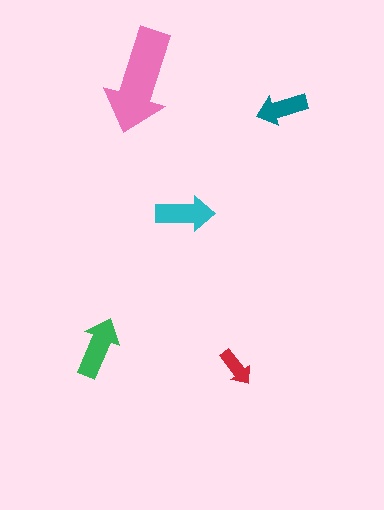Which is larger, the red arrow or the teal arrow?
The teal one.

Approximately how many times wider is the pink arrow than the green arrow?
About 1.5 times wider.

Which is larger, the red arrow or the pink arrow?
The pink one.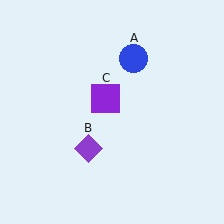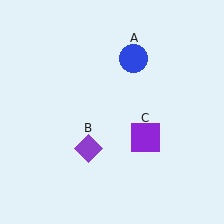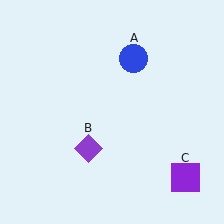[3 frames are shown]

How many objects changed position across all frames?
1 object changed position: purple square (object C).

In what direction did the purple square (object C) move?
The purple square (object C) moved down and to the right.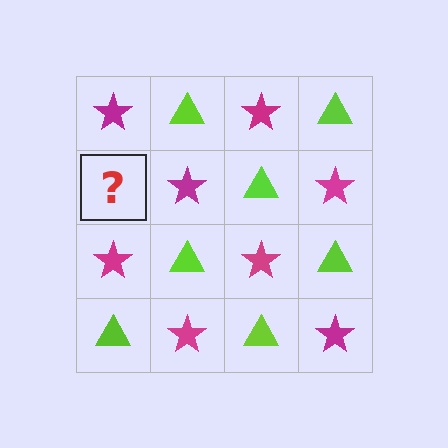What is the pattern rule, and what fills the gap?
The rule is that it alternates magenta star and lime triangle in a checkerboard pattern. The gap should be filled with a lime triangle.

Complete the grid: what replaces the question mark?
The question mark should be replaced with a lime triangle.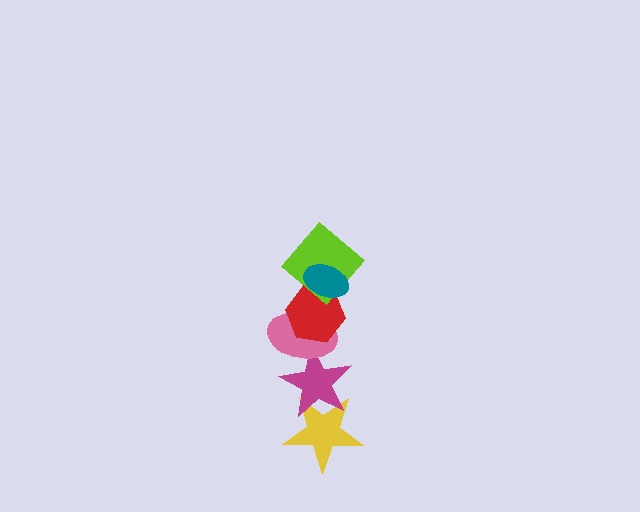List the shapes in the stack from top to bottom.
From top to bottom: the teal ellipse, the lime diamond, the red hexagon, the pink ellipse, the magenta star, the yellow star.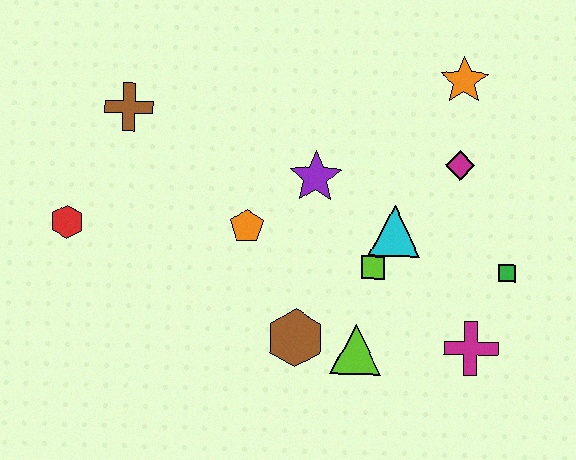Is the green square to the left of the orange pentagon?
No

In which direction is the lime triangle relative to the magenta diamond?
The lime triangle is below the magenta diamond.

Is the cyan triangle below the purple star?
Yes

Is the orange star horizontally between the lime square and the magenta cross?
Yes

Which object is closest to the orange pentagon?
The purple star is closest to the orange pentagon.